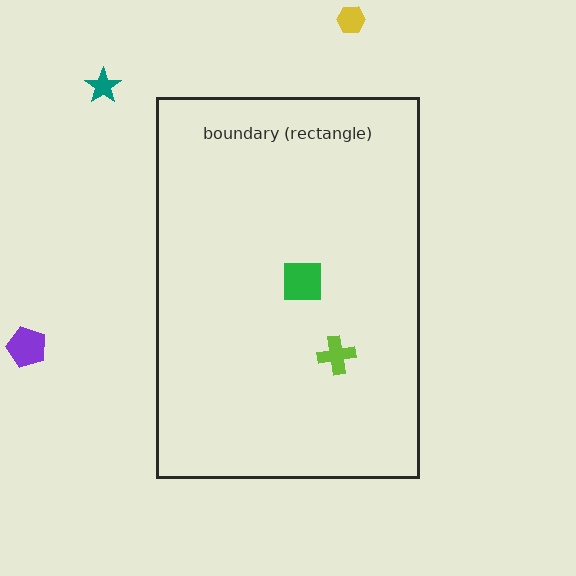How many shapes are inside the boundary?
2 inside, 3 outside.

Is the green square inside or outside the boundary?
Inside.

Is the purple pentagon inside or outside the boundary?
Outside.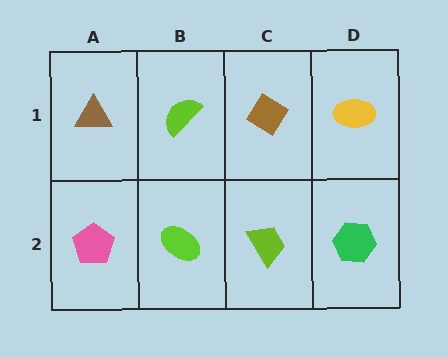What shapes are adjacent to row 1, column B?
A lime ellipse (row 2, column B), a brown triangle (row 1, column A), a brown diamond (row 1, column C).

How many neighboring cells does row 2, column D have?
2.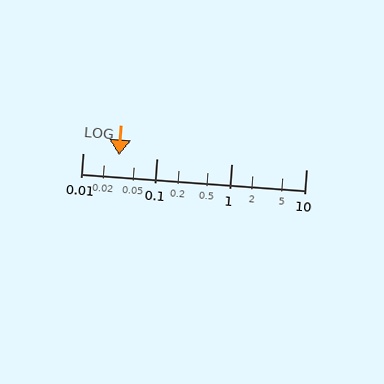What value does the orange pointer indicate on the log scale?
The pointer indicates approximately 0.031.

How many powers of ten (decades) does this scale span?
The scale spans 3 decades, from 0.01 to 10.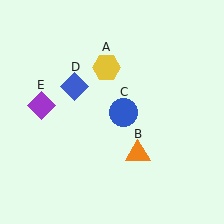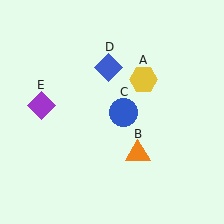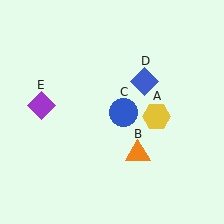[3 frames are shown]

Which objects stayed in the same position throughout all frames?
Orange triangle (object B) and blue circle (object C) and purple diamond (object E) remained stationary.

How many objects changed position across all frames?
2 objects changed position: yellow hexagon (object A), blue diamond (object D).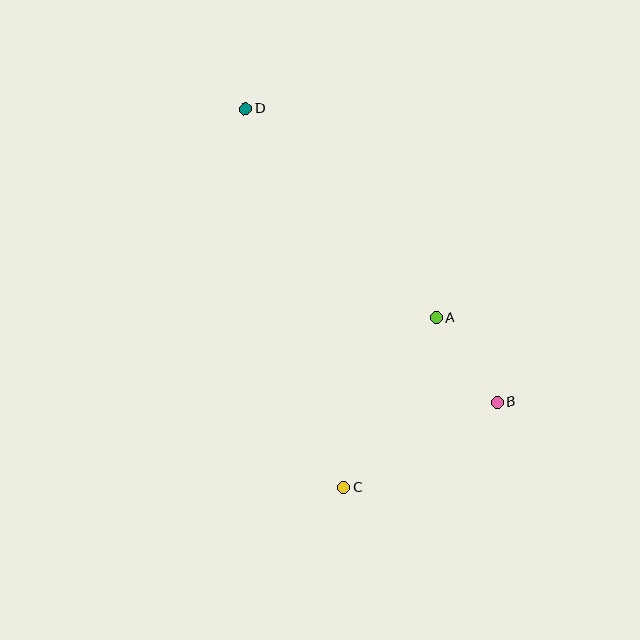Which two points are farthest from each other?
Points C and D are farthest from each other.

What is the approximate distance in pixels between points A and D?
The distance between A and D is approximately 283 pixels.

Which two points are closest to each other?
Points A and B are closest to each other.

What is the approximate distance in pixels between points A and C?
The distance between A and C is approximately 193 pixels.